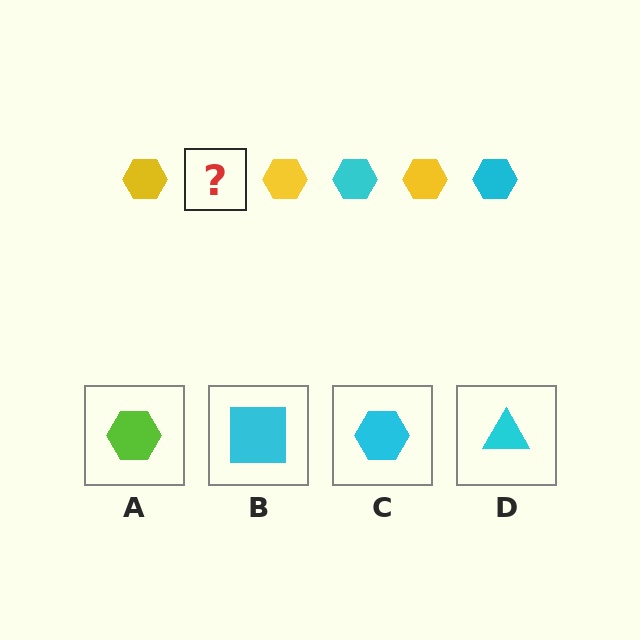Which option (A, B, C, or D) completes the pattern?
C.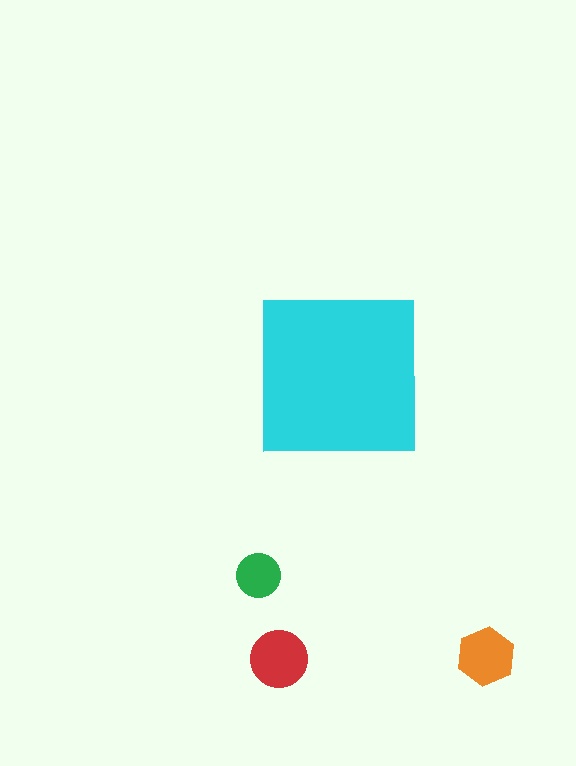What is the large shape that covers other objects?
A cyan square.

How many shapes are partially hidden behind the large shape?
0 shapes are partially hidden.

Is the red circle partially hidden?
No, the red circle is fully visible.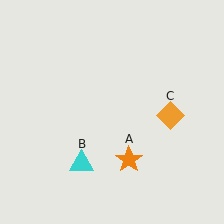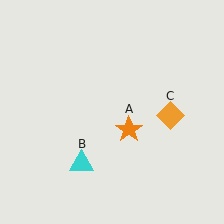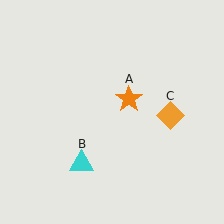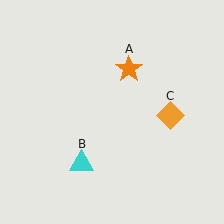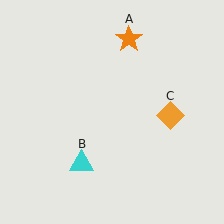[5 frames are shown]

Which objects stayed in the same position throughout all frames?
Cyan triangle (object B) and orange diamond (object C) remained stationary.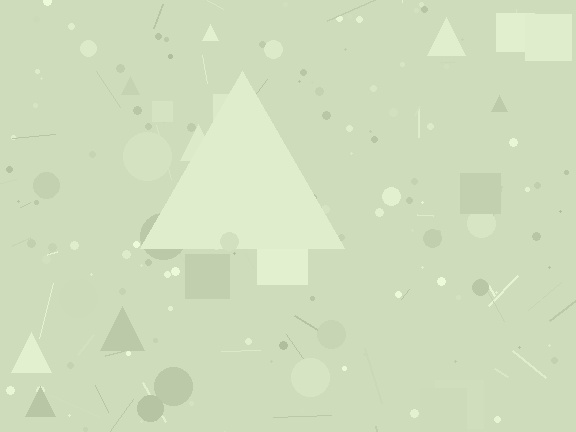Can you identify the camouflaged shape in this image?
The camouflaged shape is a triangle.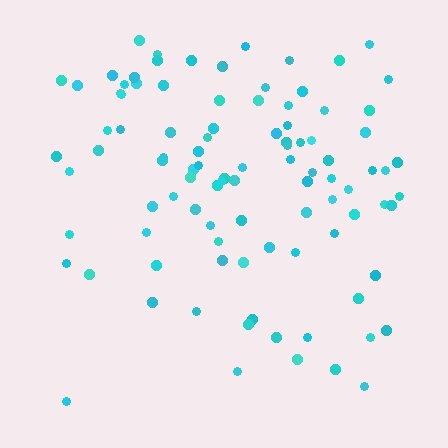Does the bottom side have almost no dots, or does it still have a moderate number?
Still a moderate number, just noticeably fewer than the top.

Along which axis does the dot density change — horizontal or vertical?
Vertical.